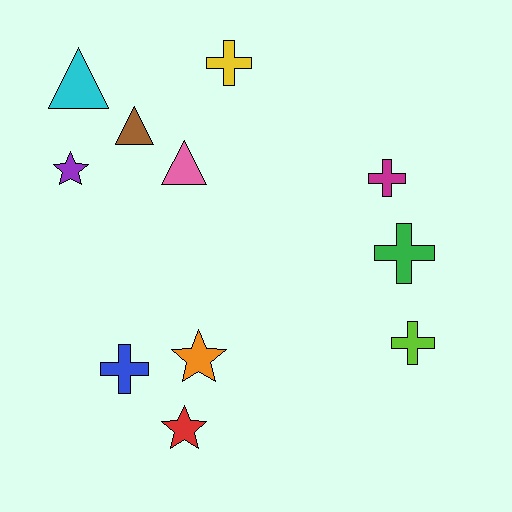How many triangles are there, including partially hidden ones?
There are 3 triangles.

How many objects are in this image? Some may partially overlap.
There are 11 objects.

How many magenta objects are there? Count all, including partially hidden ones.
There is 1 magenta object.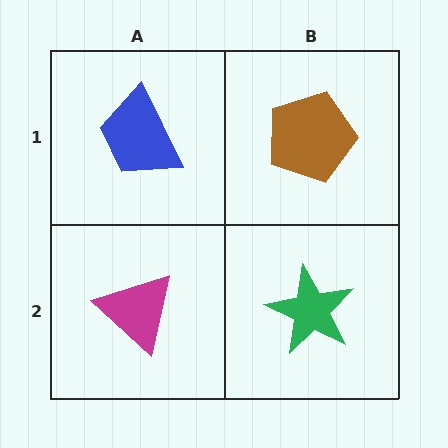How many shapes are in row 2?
2 shapes.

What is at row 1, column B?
A brown pentagon.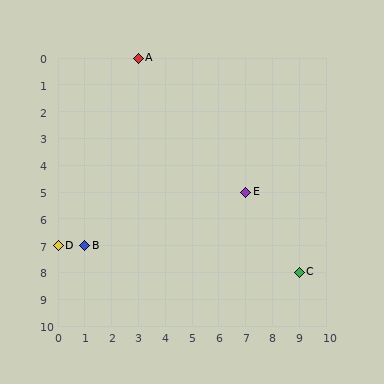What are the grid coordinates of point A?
Point A is at grid coordinates (3, 0).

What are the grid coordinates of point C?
Point C is at grid coordinates (9, 8).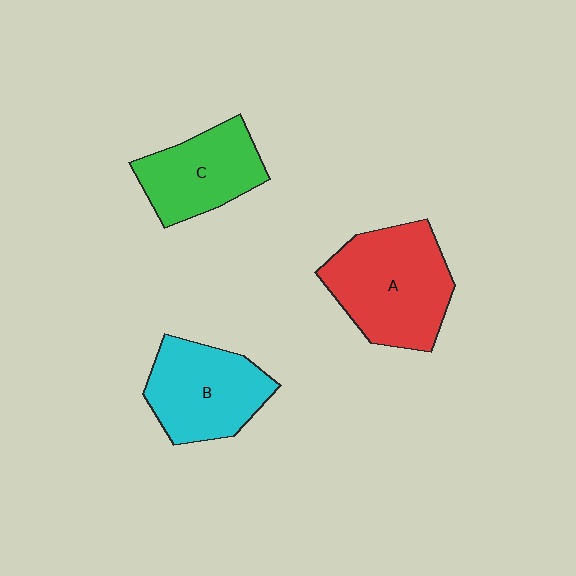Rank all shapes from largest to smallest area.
From largest to smallest: A (red), B (cyan), C (green).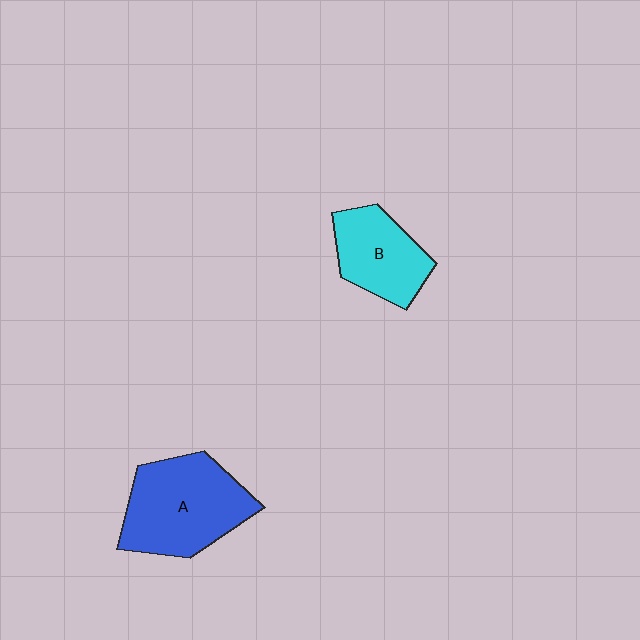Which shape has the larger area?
Shape A (blue).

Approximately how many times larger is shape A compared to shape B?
Approximately 1.5 times.